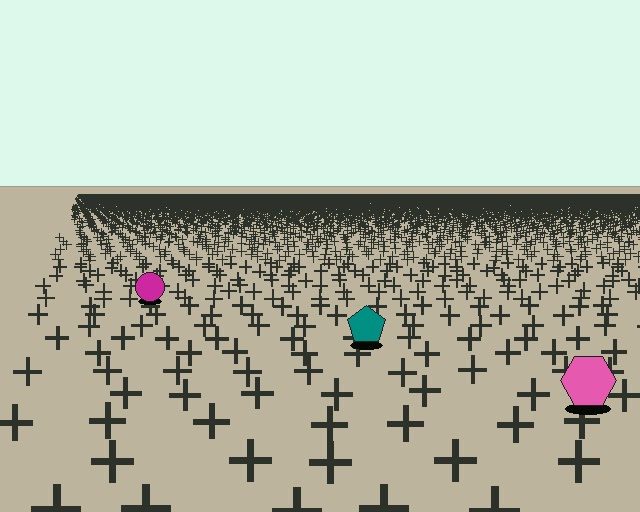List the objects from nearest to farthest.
From nearest to farthest: the pink hexagon, the teal pentagon, the magenta circle.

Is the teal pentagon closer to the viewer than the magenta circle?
Yes. The teal pentagon is closer — you can tell from the texture gradient: the ground texture is coarser near it.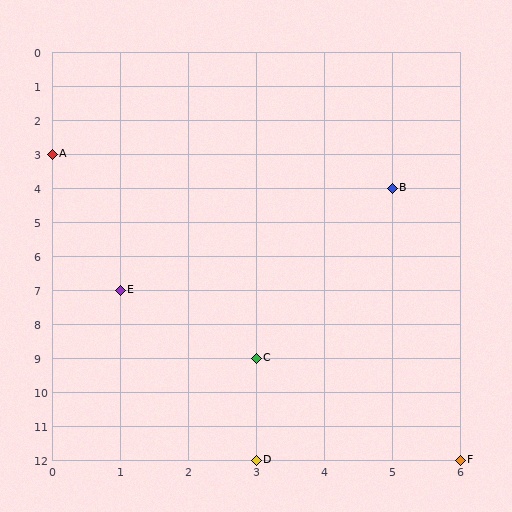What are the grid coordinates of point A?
Point A is at grid coordinates (0, 3).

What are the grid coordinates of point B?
Point B is at grid coordinates (5, 4).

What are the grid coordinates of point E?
Point E is at grid coordinates (1, 7).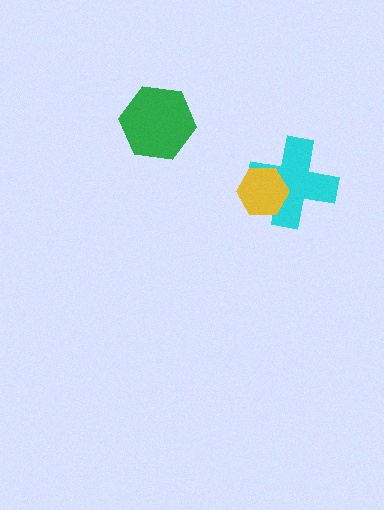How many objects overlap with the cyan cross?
1 object overlaps with the cyan cross.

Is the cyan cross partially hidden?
Yes, it is partially covered by another shape.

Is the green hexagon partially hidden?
No, no other shape covers it.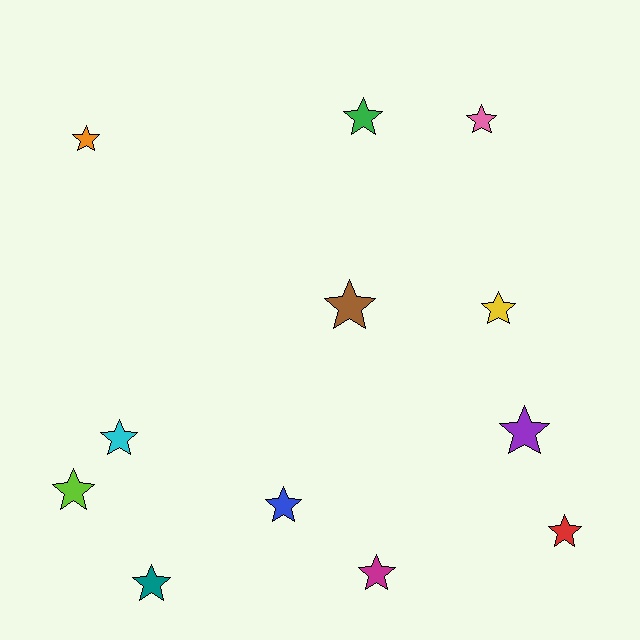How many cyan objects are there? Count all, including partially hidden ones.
There is 1 cyan object.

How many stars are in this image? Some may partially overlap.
There are 12 stars.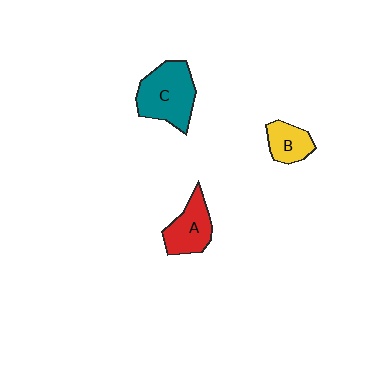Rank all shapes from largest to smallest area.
From largest to smallest: C (teal), A (red), B (yellow).